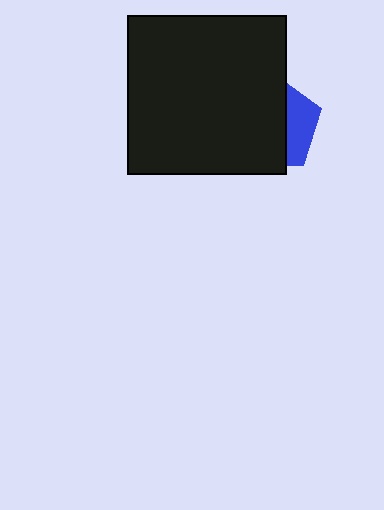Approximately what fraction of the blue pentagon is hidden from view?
Roughly 70% of the blue pentagon is hidden behind the black square.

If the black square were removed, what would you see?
You would see the complete blue pentagon.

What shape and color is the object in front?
The object in front is a black square.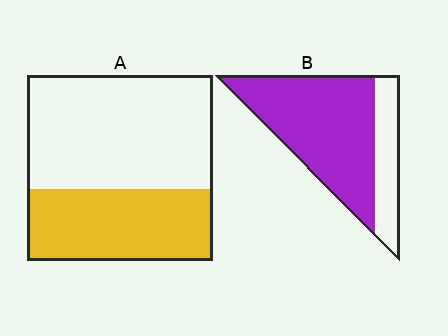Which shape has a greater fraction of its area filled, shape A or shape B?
Shape B.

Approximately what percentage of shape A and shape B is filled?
A is approximately 40% and B is approximately 75%.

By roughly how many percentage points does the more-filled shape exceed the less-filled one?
By roughly 35 percentage points (B over A).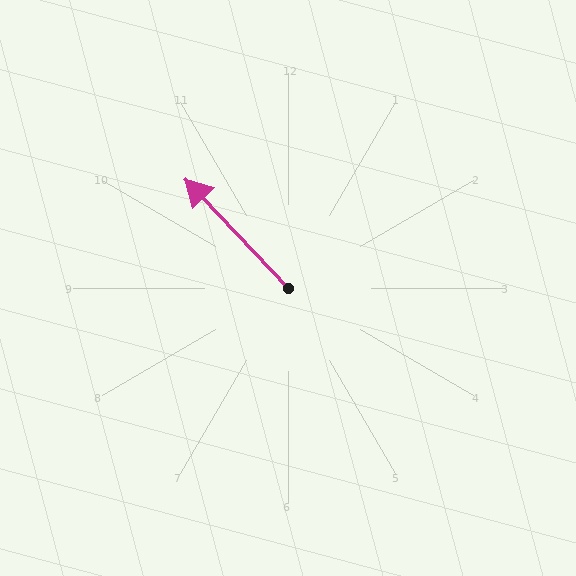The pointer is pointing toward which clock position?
Roughly 11 o'clock.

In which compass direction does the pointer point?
Northwest.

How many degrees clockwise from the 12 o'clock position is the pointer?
Approximately 317 degrees.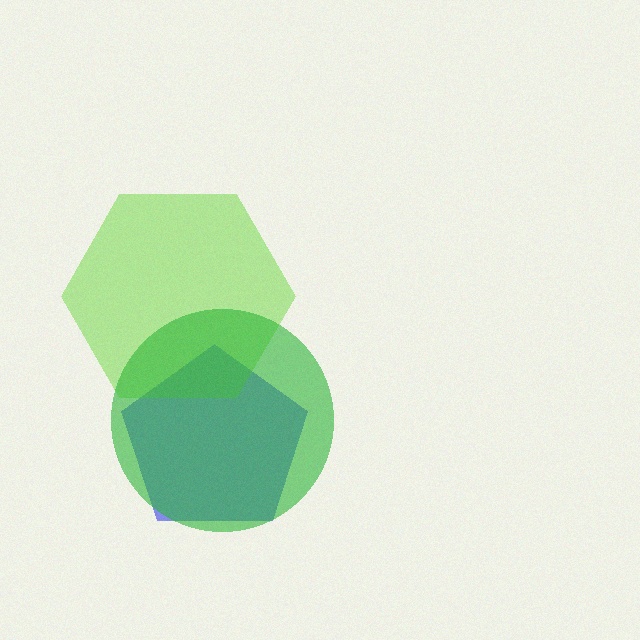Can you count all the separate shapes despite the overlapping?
Yes, there are 3 separate shapes.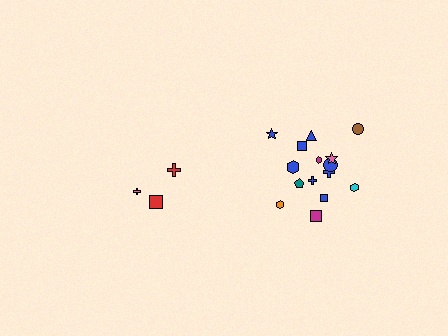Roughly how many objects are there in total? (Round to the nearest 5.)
Roughly 20 objects in total.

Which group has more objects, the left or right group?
The right group.